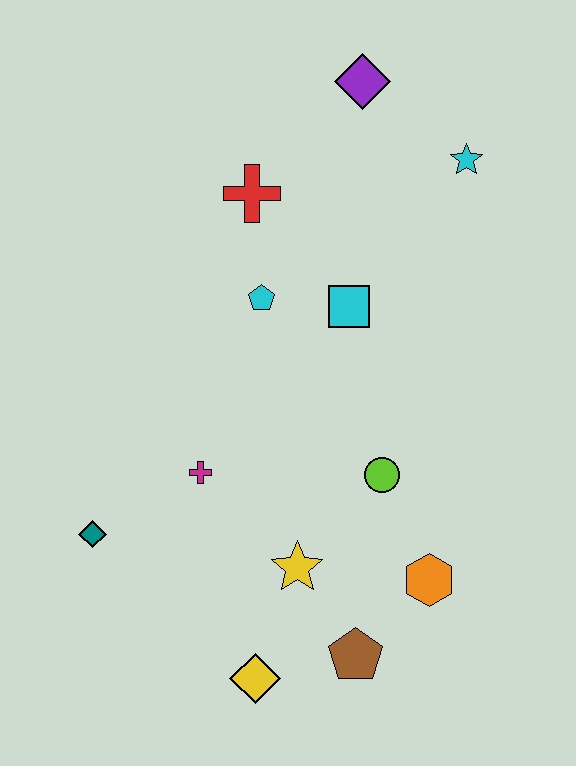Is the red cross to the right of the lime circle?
No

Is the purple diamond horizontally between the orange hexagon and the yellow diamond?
Yes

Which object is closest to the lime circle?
The orange hexagon is closest to the lime circle.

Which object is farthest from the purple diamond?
The yellow diamond is farthest from the purple diamond.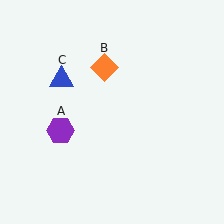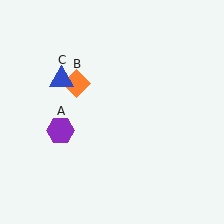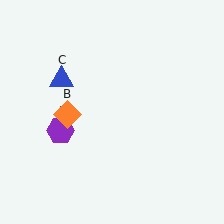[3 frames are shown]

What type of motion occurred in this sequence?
The orange diamond (object B) rotated counterclockwise around the center of the scene.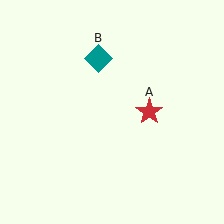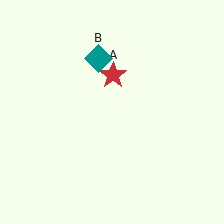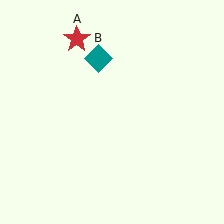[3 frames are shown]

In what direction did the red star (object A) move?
The red star (object A) moved up and to the left.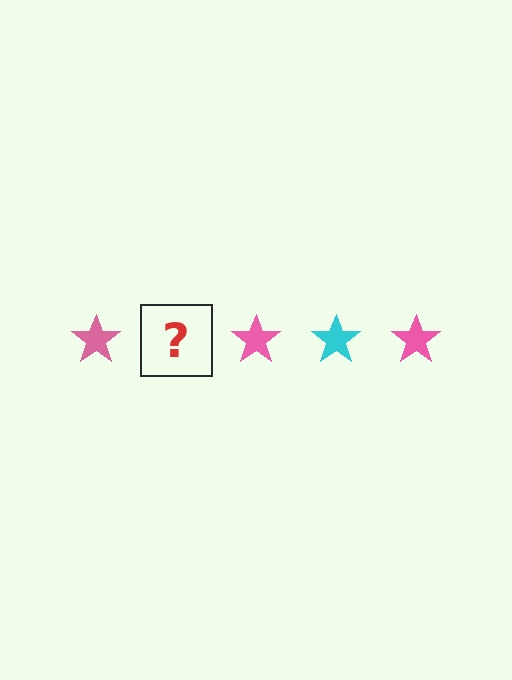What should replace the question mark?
The question mark should be replaced with a cyan star.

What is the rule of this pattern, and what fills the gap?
The rule is that the pattern cycles through pink, cyan stars. The gap should be filled with a cyan star.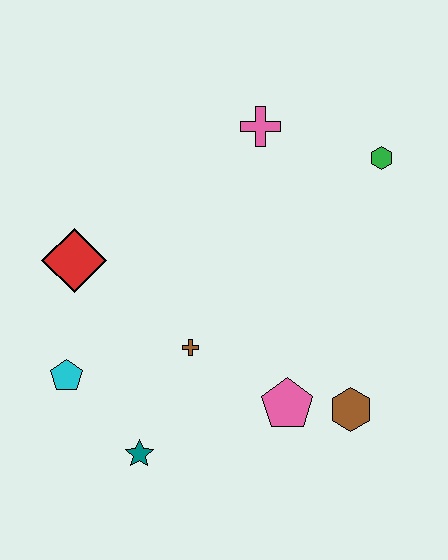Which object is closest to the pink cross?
The green hexagon is closest to the pink cross.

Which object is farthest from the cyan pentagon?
The green hexagon is farthest from the cyan pentagon.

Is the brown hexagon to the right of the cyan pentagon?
Yes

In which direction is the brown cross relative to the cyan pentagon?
The brown cross is to the right of the cyan pentagon.